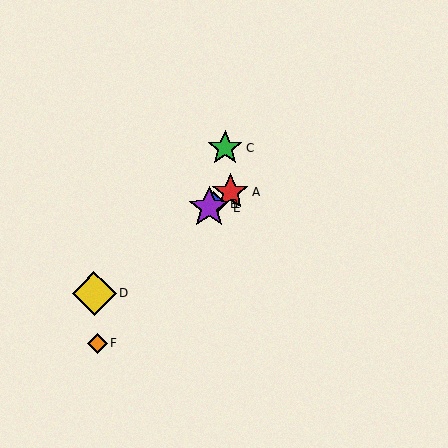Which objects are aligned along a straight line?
Objects A, B, D, E are aligned along a straight line.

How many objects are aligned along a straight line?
4 objects (A, B, D, E) are aligned along a straight line.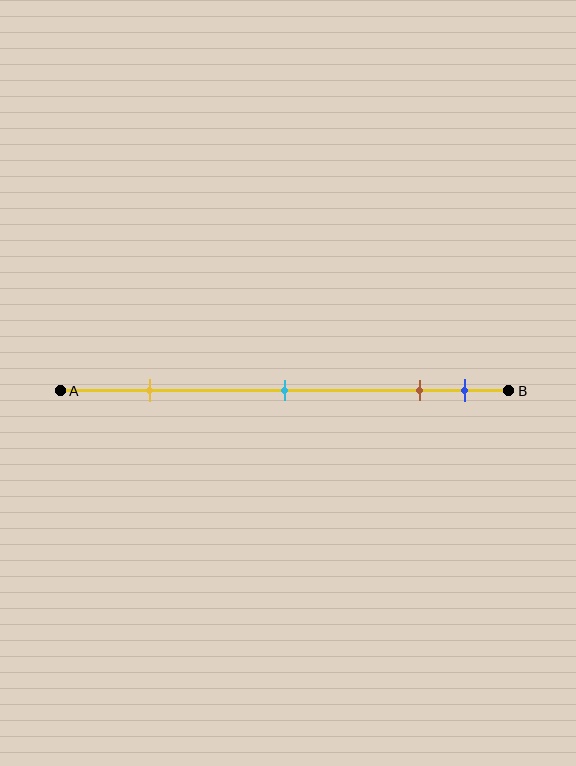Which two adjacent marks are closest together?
The brown and blue marks are the closest adjacent pair.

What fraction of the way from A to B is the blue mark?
The blue mark is approximately 90% (0.9) of the way from A to B.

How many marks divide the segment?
There are 4 marks dividing the segment.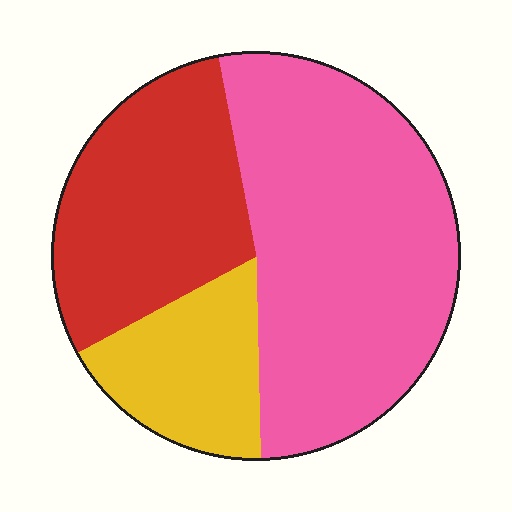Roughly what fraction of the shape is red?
Red takes up about one third (1/3) of the shape.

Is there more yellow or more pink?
Pink.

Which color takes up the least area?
Yellow, at roughly 15%.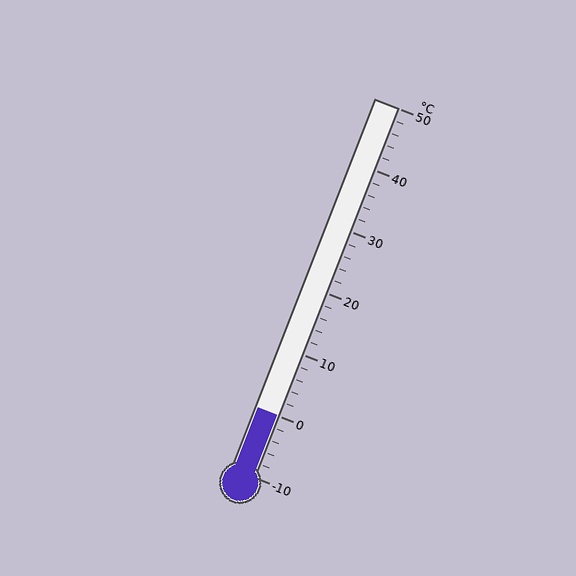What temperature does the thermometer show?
The thermometer shows approximately 0°C.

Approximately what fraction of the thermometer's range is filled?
The thermometer is filled to approximately 15% of its range.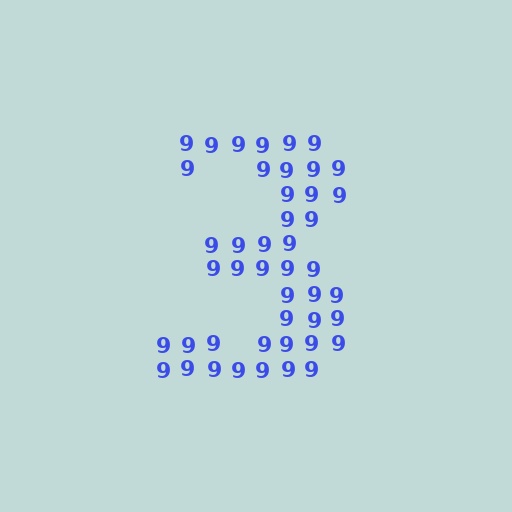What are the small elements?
The small elements are digit 9's.